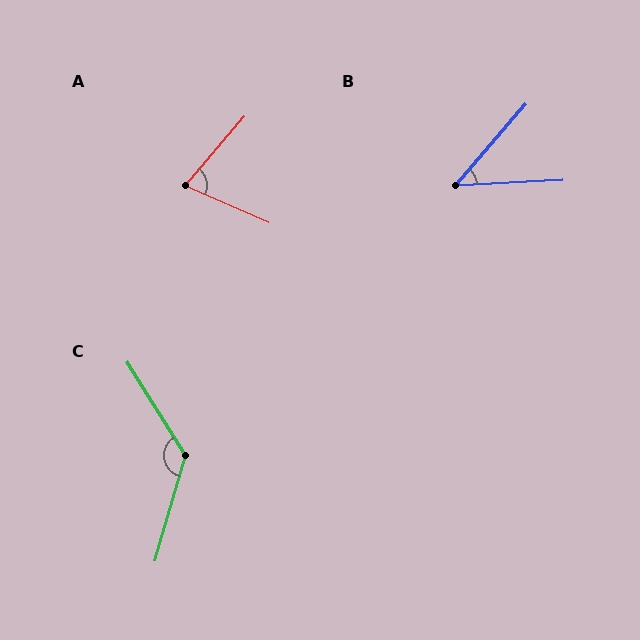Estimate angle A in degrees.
Approximately 73 degrees.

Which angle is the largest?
C, at approximately 132 degrees.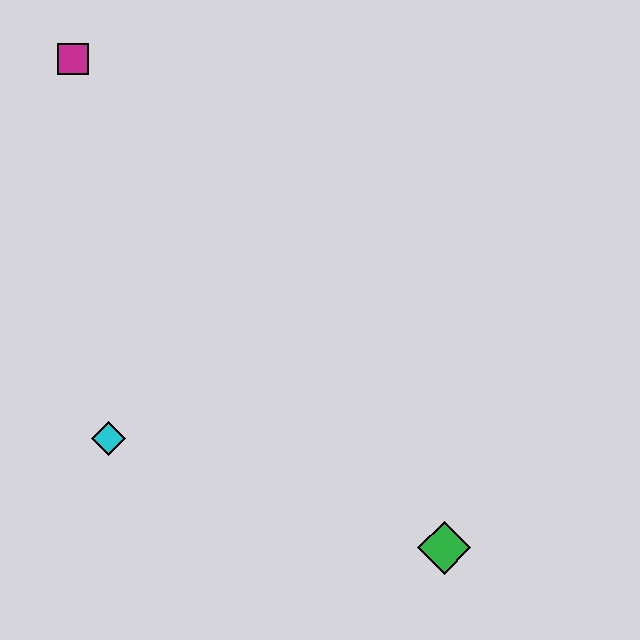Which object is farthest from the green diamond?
The magenta square is farthest from the green diamond.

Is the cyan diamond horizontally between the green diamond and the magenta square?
Yes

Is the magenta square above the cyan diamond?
Yes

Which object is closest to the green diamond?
The cyan diamond is closest to the green diamond.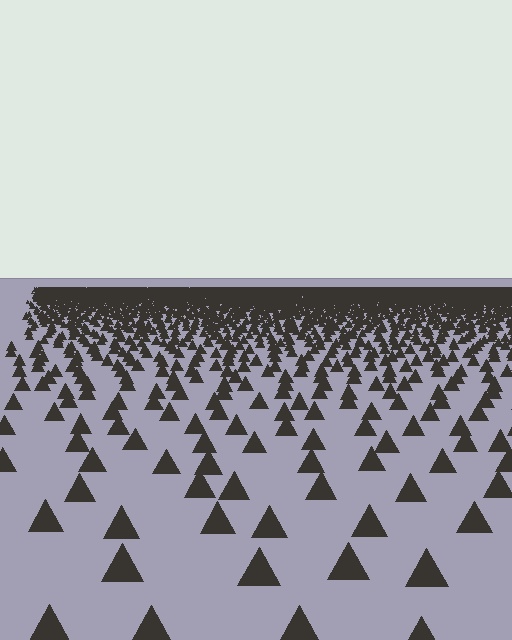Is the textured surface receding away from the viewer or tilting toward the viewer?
The surface is receding away from the viewer. Texture elements get smaller and denser toward the top.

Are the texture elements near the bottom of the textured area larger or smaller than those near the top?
Larger. Near the bottom, elements are closer to the viewer and appear at a bigger on-screen size.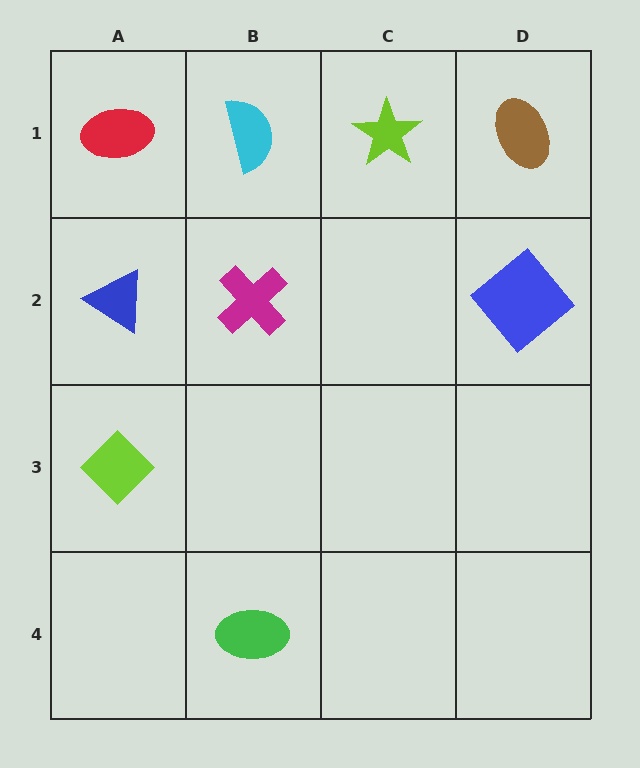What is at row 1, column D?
A brown ellipse.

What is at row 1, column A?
A red ellipse.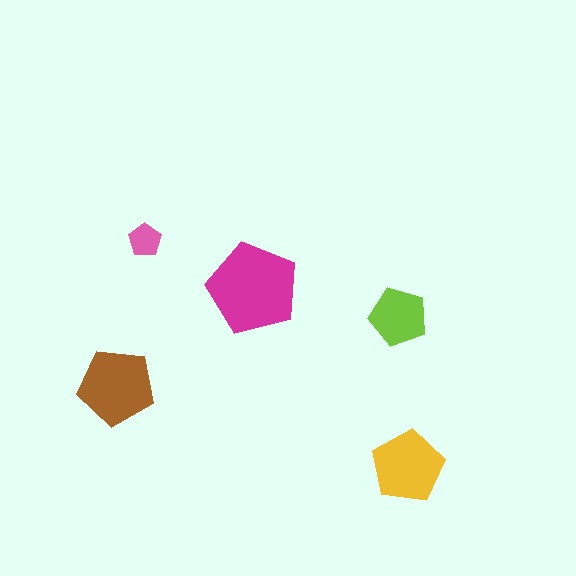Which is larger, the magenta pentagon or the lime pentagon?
The magenta one.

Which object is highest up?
The pink pentagon is topmost.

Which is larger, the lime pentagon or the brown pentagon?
The brown one.